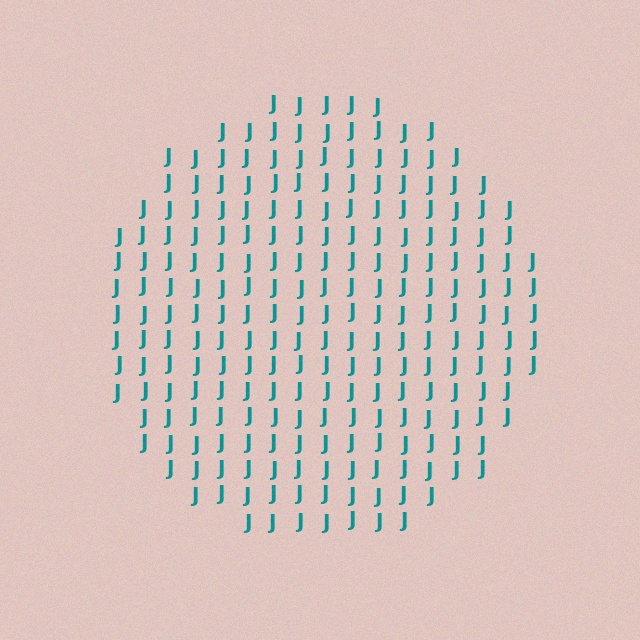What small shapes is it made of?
It is made of small letter J's.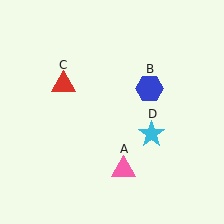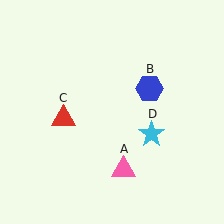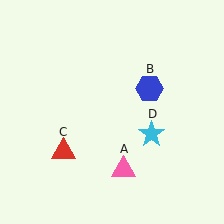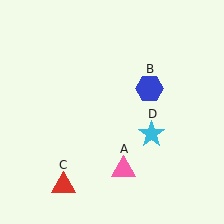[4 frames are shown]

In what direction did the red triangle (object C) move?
The red triangle (object C) moved down.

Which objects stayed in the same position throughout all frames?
Pink triangle (object A) and blue hexagon (object B) and cyan star (object D) remained stationary.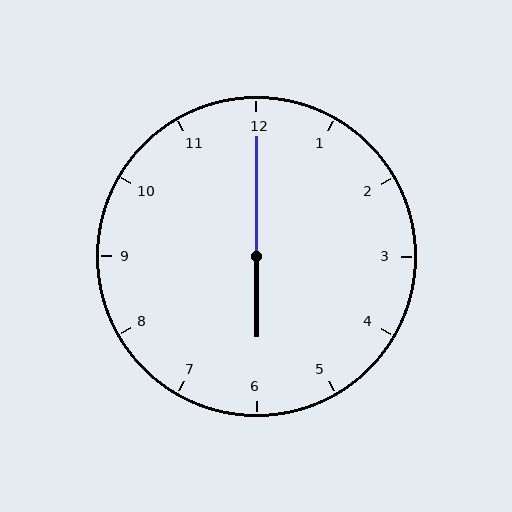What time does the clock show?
6:00.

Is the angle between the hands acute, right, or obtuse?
It is obtuse.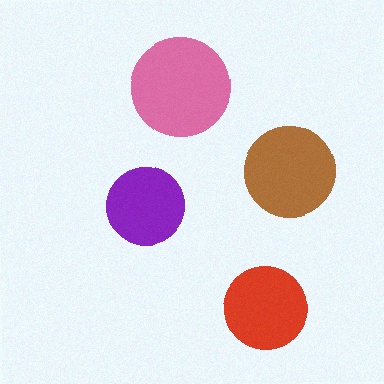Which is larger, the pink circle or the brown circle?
The pink one.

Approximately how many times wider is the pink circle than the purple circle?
About 1.5 times wider.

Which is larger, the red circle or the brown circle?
The brown one.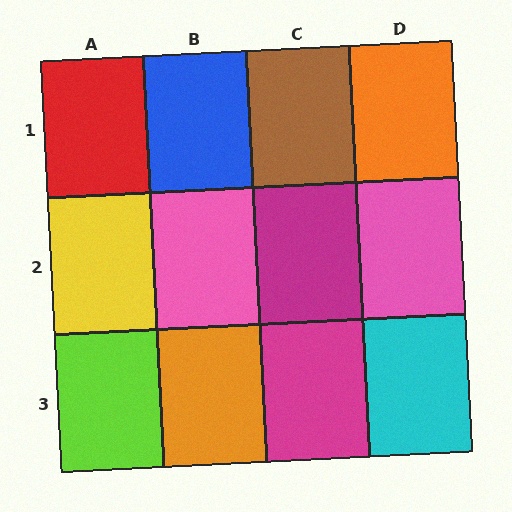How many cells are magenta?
2 cells are magenta.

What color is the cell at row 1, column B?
Blue.